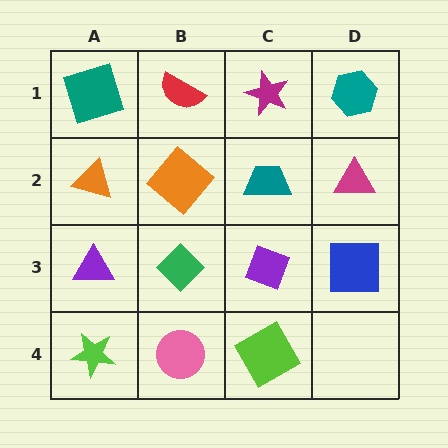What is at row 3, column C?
A purple diamond.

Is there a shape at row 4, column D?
No, that cell is empty.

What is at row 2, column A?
An orange triangle.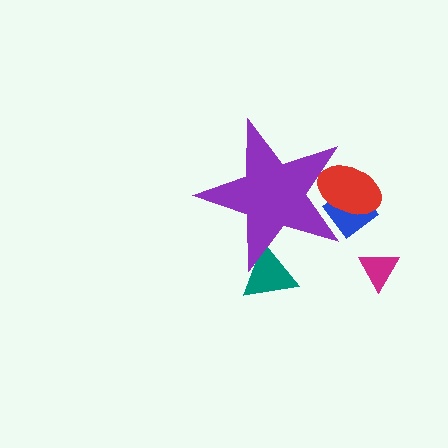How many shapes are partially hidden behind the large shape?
3 shapes are partially hidden.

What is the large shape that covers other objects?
A purple star.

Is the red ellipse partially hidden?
Yes, the red ellipse is partially hidden behind the purple star.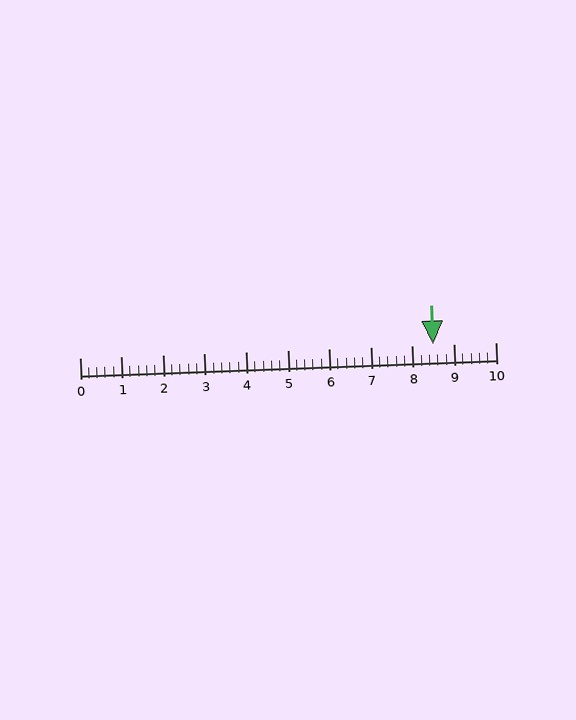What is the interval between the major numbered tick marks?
The major tick marks are spaced 1 units apart.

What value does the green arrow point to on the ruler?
The green arrow points to approximately 8.5.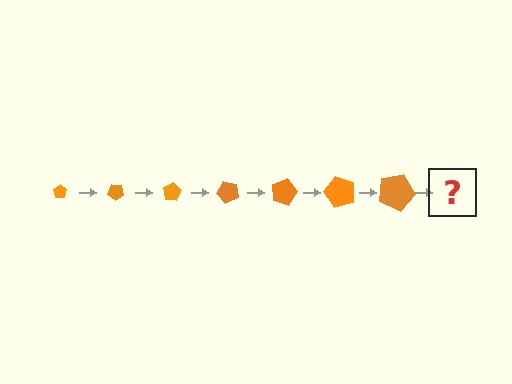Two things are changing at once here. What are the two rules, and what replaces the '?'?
The two rules are that the pentagon grows larger each step and it rotates 40 degrees each step. The '?' should be a pentagon, larger than the previous one and rotated 280 degrees from the start.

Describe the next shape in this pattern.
It should be a pentagon, larger than the previous one and rotated 280 degrees from the start.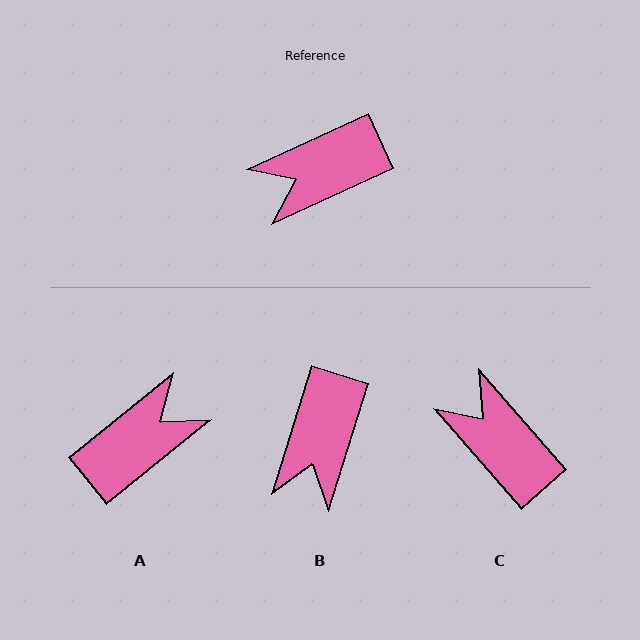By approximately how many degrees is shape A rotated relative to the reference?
Approximately 165 degrees clockwise.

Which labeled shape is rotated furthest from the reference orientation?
A, about 165 degrees away.